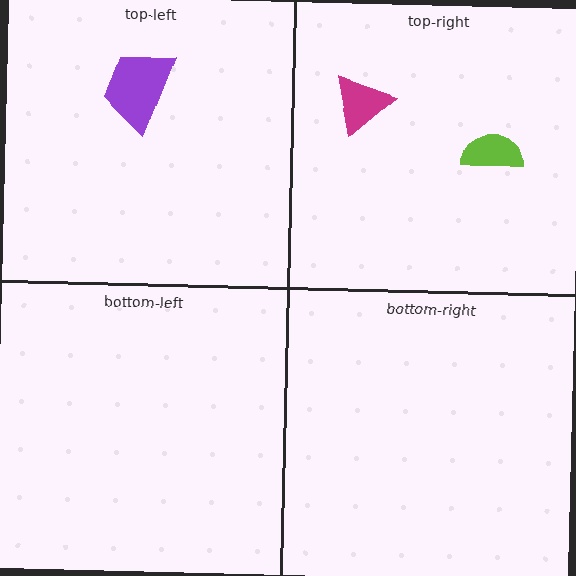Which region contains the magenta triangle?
The top-right region.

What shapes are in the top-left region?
The purple trapezoid.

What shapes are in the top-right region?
The magenta triangle, the lime semicircle.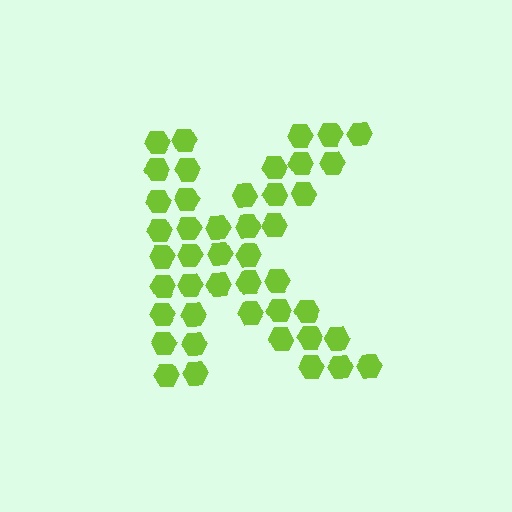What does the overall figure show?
The overall figure shows the letter K.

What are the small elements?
The small elements are hexagons.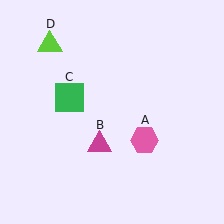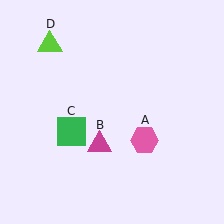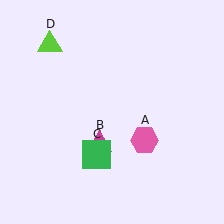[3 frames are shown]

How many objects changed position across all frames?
1 object changed position: green square (object C).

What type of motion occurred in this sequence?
The green square (object C) rotated counterclockwise around the center of the scene.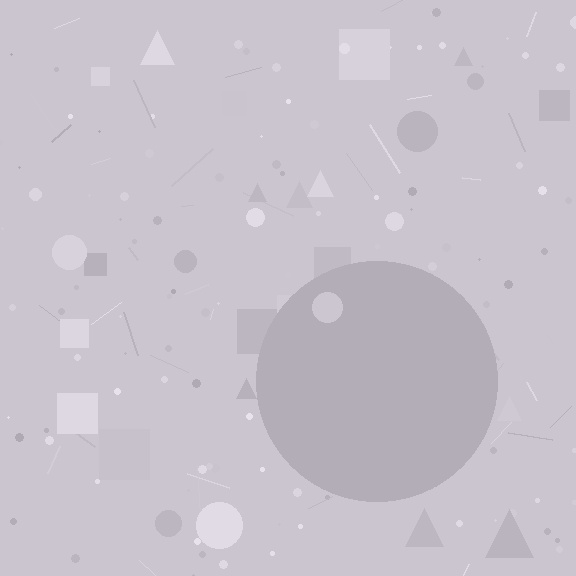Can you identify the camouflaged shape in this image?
The camouflaged shape is a circle.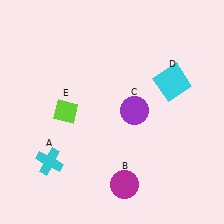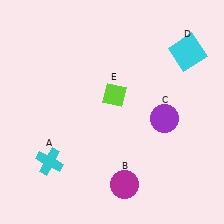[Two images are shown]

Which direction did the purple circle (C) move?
The purple circle (C) moved right.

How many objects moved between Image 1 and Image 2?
3 objects moved between the two images.